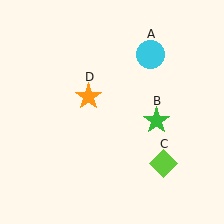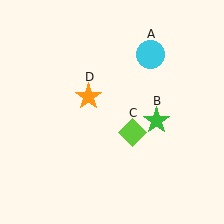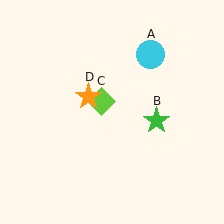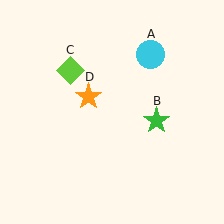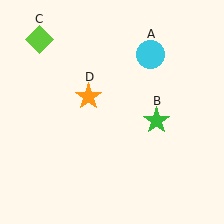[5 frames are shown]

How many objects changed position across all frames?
1 object changed position: lime diamond (object C).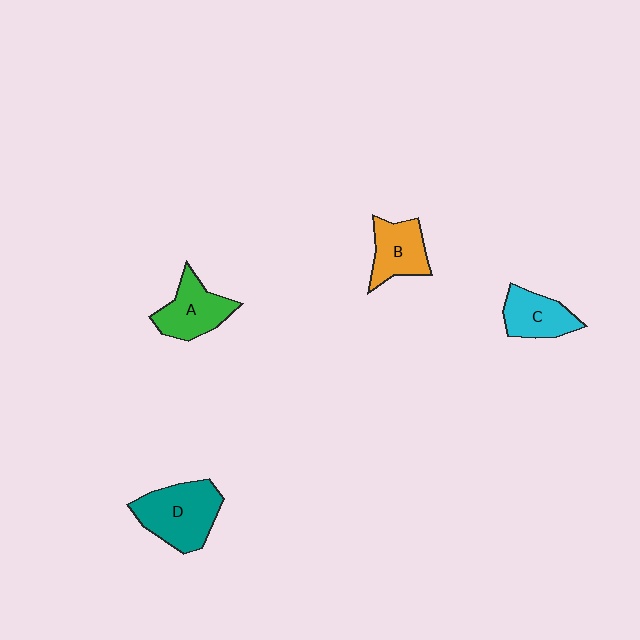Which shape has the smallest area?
Shape C (cyan).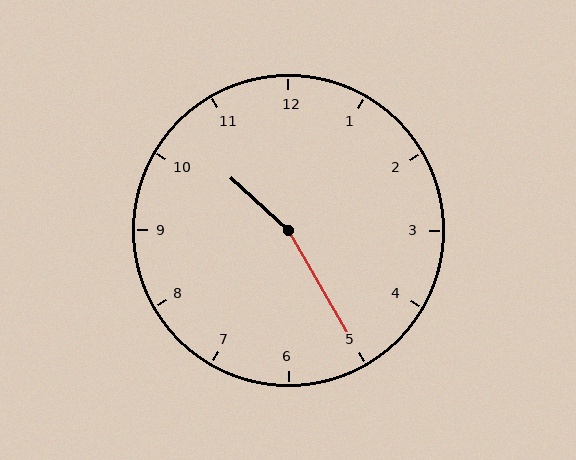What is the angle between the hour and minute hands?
Approximately 162 degrees.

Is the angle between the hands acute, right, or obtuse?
It is obtuse.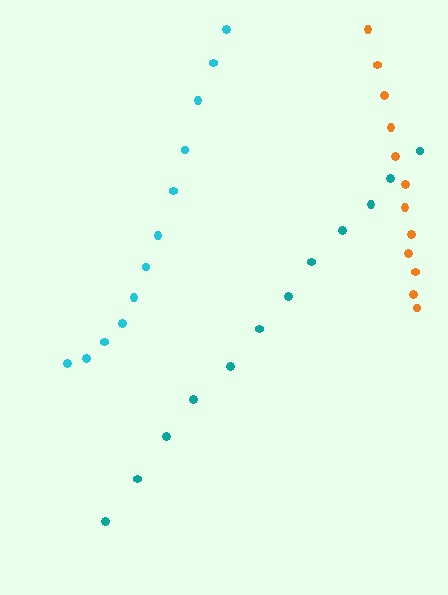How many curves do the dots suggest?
There are 3 distinct paths.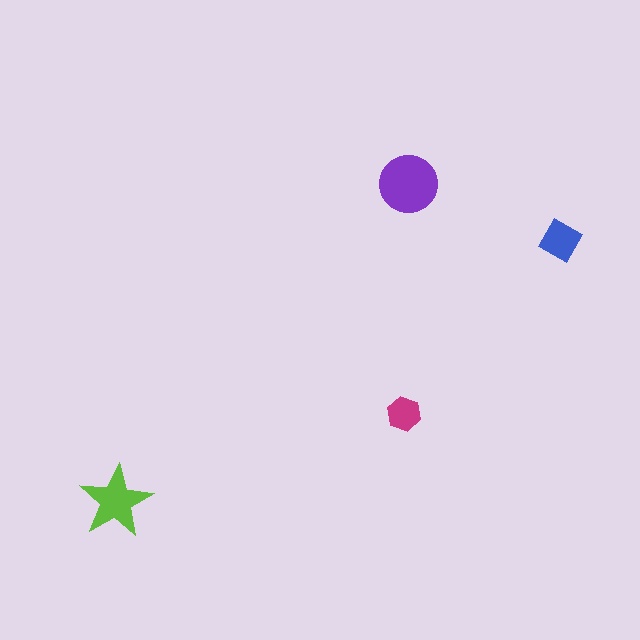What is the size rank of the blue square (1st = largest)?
3rd.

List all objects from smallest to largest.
The magenta hexagon, the blue square, the lime star, the purple circle.